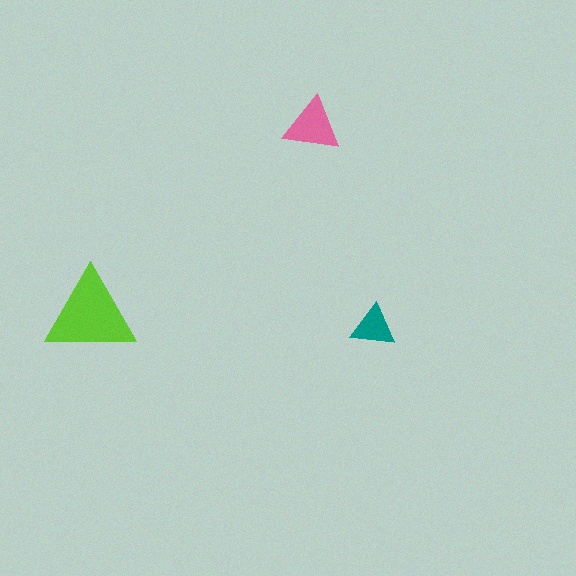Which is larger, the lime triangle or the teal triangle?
The lime one.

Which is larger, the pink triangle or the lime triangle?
The lime one.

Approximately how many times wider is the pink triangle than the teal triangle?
About 1.5 times wider.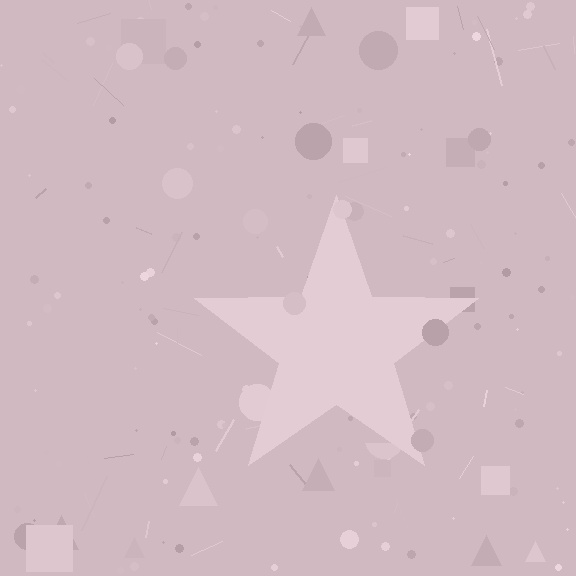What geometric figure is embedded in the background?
A star is embedded in the background.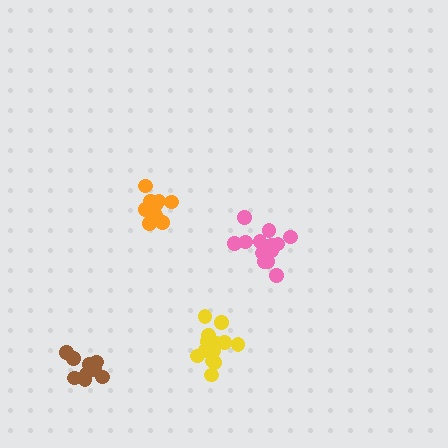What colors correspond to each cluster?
The clusters are colored: brown, pink, yellow, orange.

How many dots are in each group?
Group 1: 11 dots, Group 2: 14 dots, Group 3: 15 dots, Group 4: 9 dots (49 total).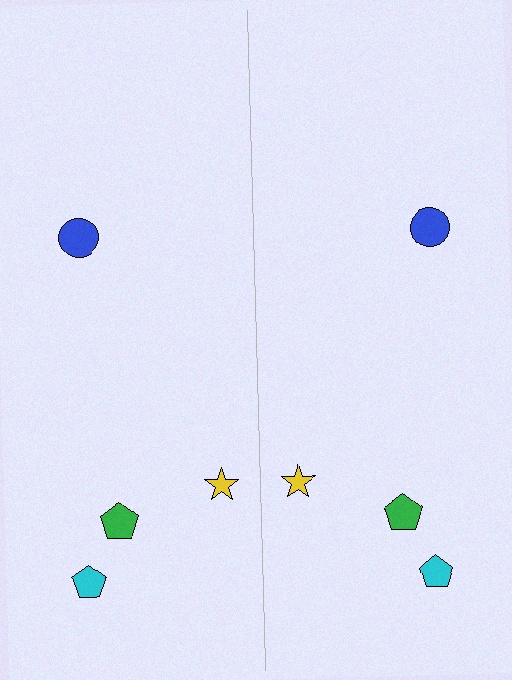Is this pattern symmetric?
Yes, this pattern has bilateral (reflection) symmetry.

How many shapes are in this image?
There are 8 shapes in this image.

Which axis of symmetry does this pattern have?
The pattern has a vertical axis of symmetry running through the center of the image.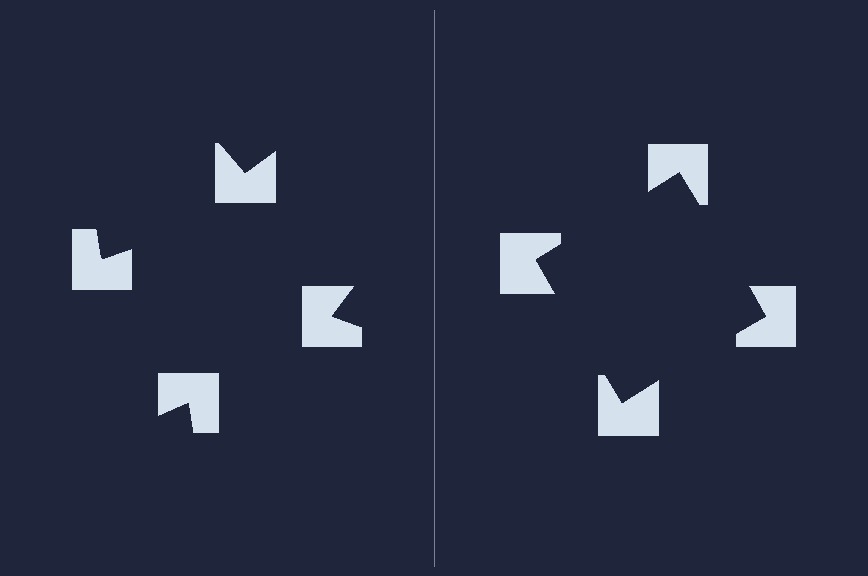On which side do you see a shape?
An illusory square appears on the right side. On the left side the wedge cuts are rotated, so no coherent shape forms.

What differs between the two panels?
The notched squares are positioned identically on both sides; only the wedge orientations differ. On the right they align to a square; on the left they are misaligned.